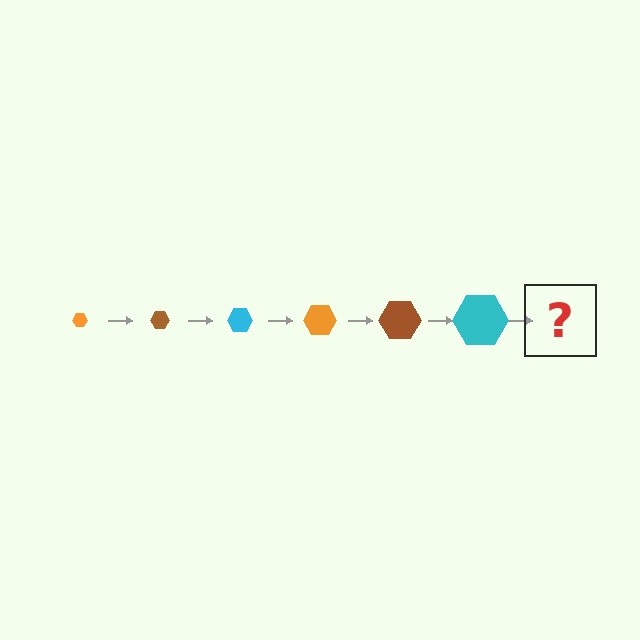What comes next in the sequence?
The next element should be an orange hexagon, larger than the previous one.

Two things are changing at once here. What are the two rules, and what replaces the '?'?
The two rules are that the hexagon grows larger each step and the color cycles through orange, brown, and cyan. The '?' should be an orange hexagon, larger than the previous one.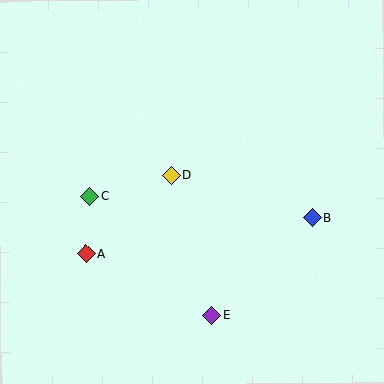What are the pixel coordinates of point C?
Point C is at (90, 196).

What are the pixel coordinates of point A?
Point A is at (86, 254).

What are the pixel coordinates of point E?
Point E is at (212, 315).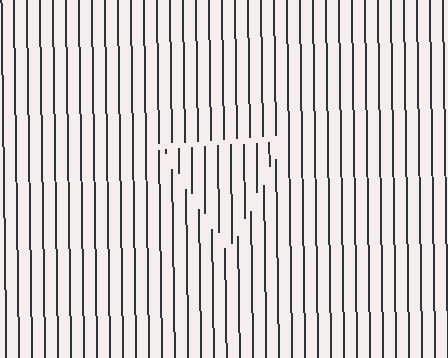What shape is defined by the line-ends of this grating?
An illusory triangle. The interior of the shape contains the same grating, shifted by half a period — the contour is defined by the phase discontinuity where line-ends from the inner and outer gratings abut.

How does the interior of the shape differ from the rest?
The interior of the shape contains the same grating, shifted by half a period — the contour is defined by the phase discontinuity where line-ends from the inner and outer gratings abut.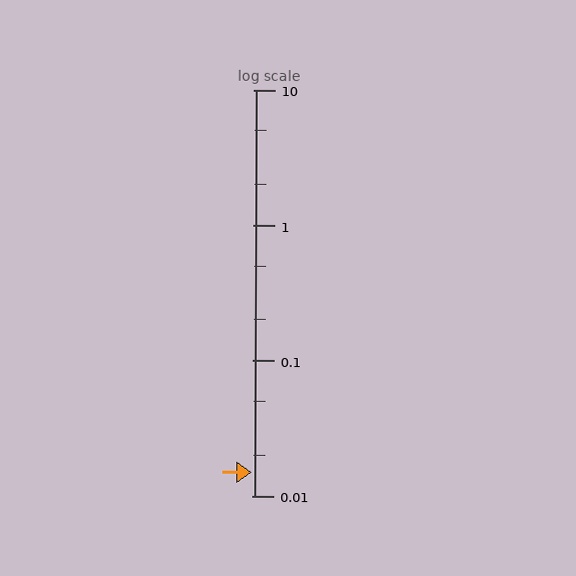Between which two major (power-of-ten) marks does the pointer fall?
The pointer is between 0.01 and 0.1.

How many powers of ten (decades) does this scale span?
The scale spans 3 decades, from 0.01 to 10.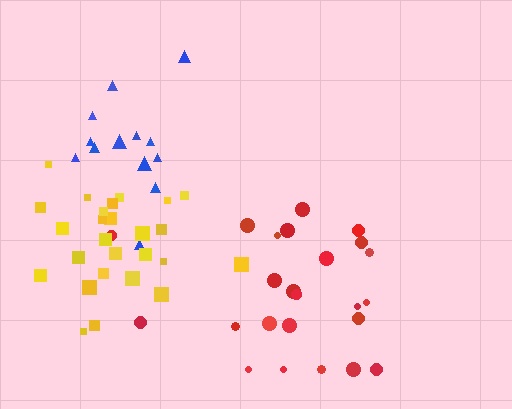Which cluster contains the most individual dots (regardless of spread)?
Yellow (26).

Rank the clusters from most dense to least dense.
yellow, red, blue.